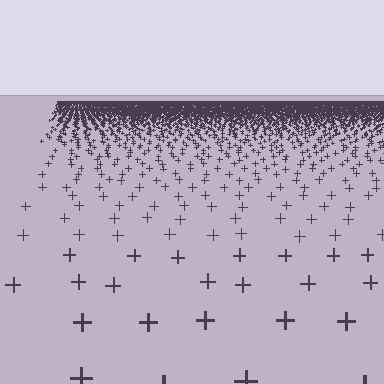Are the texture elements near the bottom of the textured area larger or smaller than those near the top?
Larger. Near the bottom, elements are closer to the viewer and appear at a bigger on-screen size.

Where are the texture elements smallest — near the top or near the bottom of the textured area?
Near the top.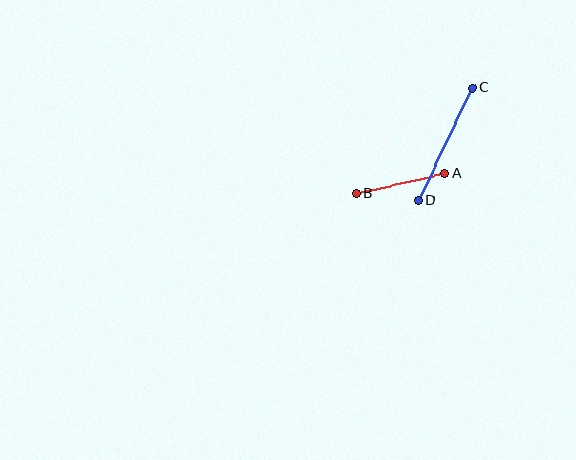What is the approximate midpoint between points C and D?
The midpoint is at approximately (445, 144) pixels.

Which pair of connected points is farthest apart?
Points C and D are farthest apart.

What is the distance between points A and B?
The distance is approximately 90 pixels.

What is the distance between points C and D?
The distance is approximately 124 pixels.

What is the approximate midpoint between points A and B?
The midpoint is at approximately (400, 184) pixels.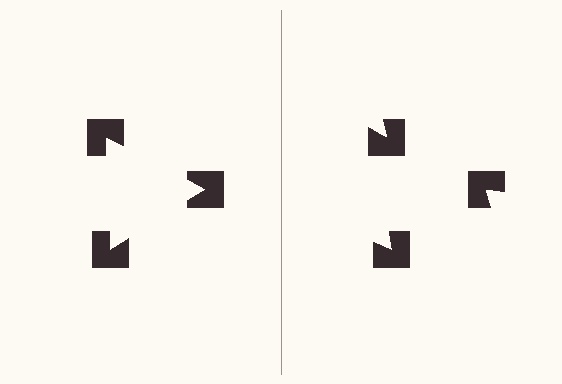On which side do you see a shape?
An illusory triangle appears on the left side. On the right side the wedge cuts are rotated, so no coherent shape forms.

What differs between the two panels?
The notched squares are positioned identically on both sides; only the wedge orientations differ. On the left they align to a triangle; on the right they are misaligned.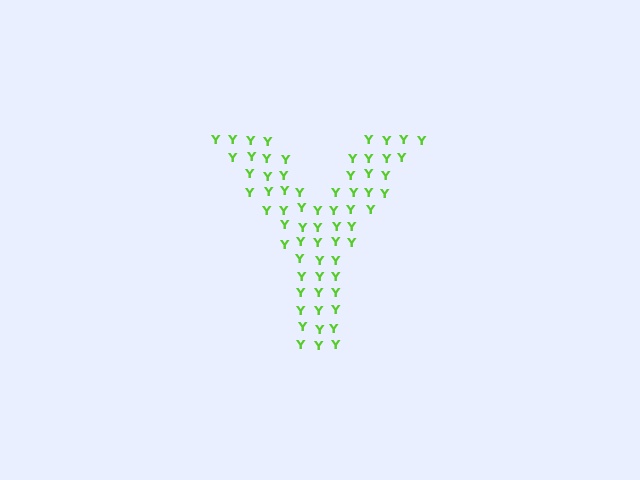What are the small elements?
The small elements are letter Y's.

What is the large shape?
The large shape is the letter Y.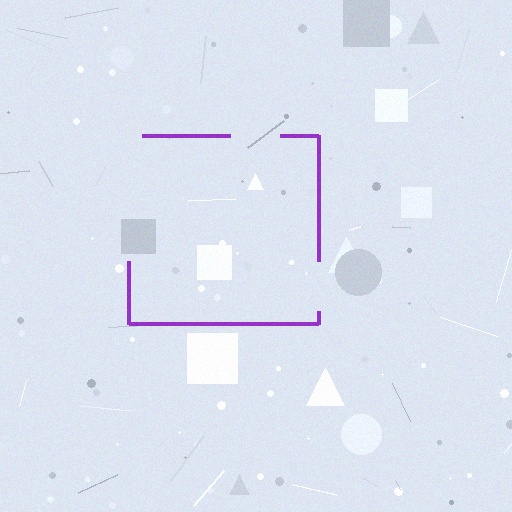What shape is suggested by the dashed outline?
The dashed outline suggests a square.